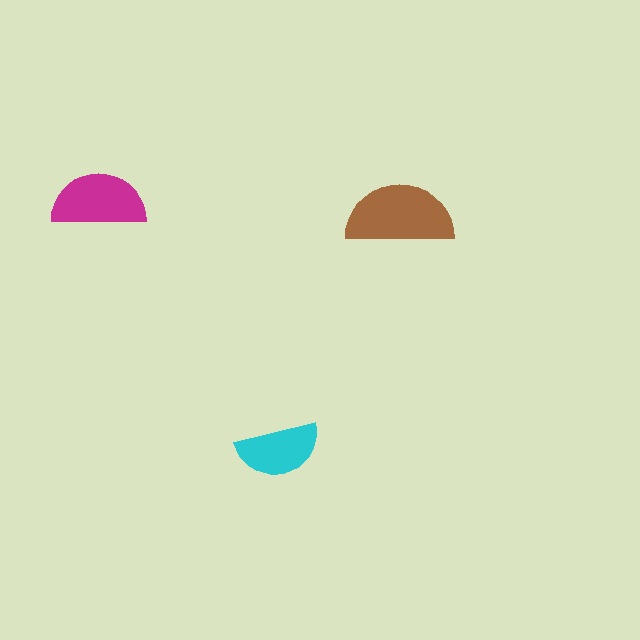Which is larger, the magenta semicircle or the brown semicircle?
The brown one.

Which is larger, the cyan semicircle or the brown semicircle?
The brown one.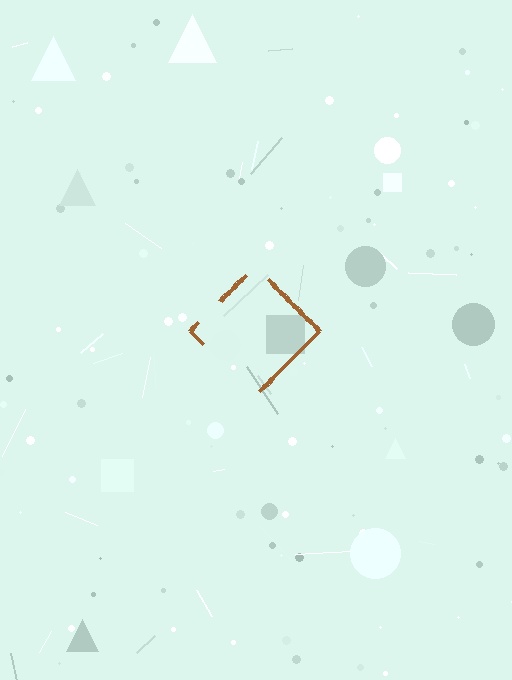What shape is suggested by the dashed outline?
The dashed outline suggests a diamond.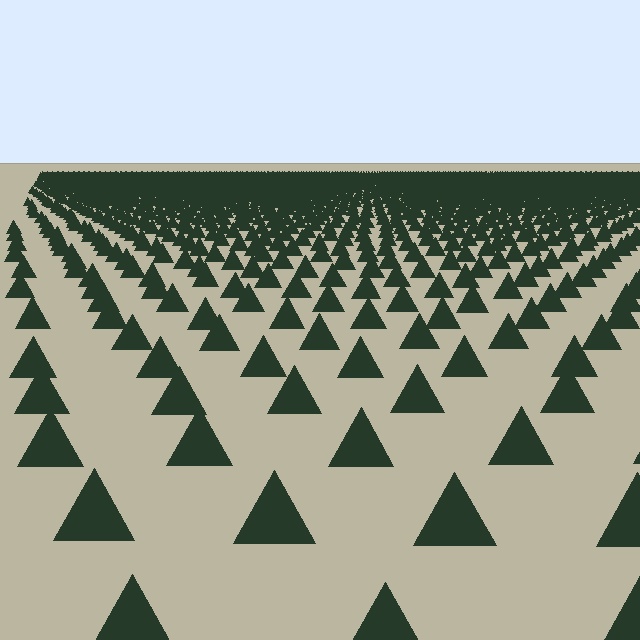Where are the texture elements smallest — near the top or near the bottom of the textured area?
Near the top.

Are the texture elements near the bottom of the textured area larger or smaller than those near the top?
Larger. Near the bottom, elements are closer to the viewer and appear at a bigger on-screen size.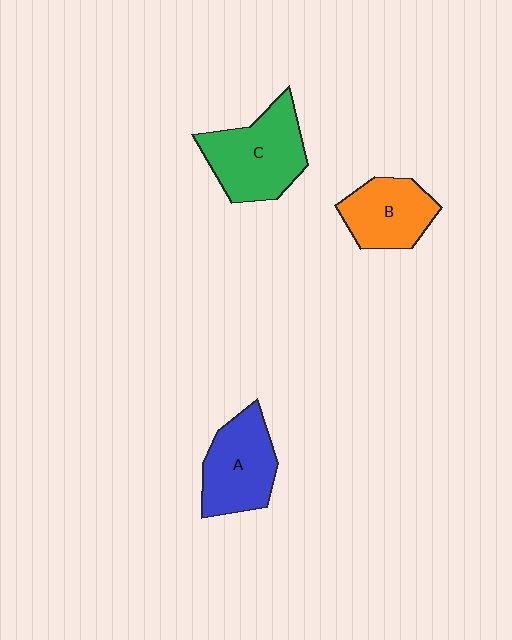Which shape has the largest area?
Shape C (green).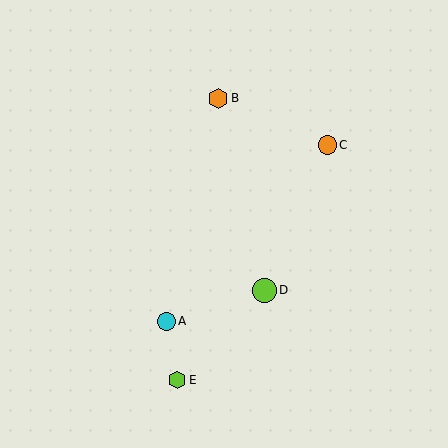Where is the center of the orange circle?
The center of the orange circle is at (327, 145).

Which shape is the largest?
The lime circle (labeled D) is the largest.